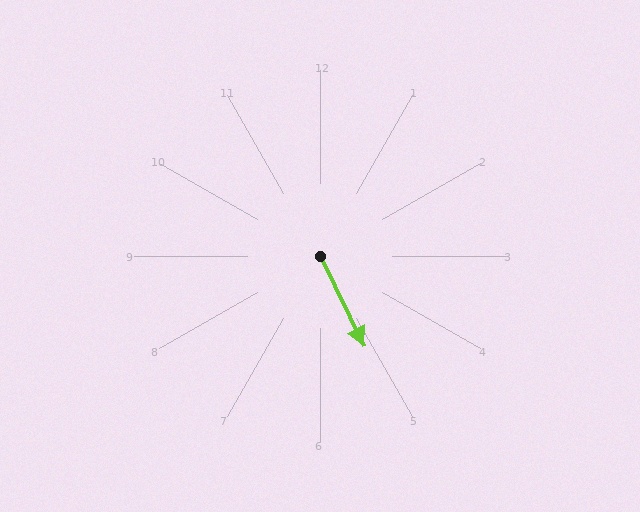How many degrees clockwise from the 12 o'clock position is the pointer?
Approximately 154 degrees.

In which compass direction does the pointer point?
Southeast.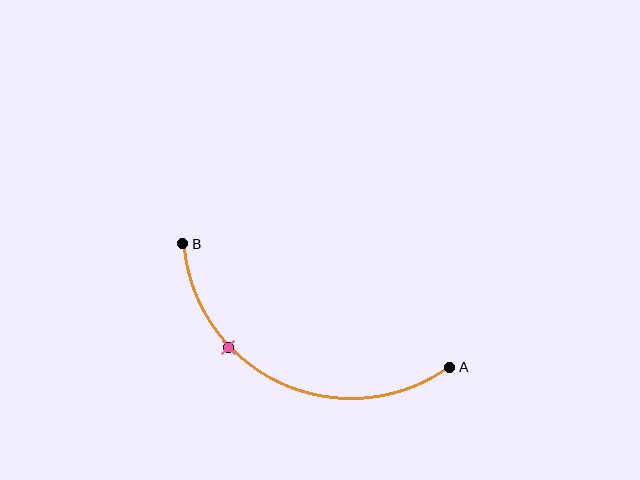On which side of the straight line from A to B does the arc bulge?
The arc bulges below the straight line connecting A and B.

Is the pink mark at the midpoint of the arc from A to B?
No. The pink mark lies on the arc but is closer to endpoint B. The arc midpoint would be at the point on the curve equidistant along the arc from both A and B.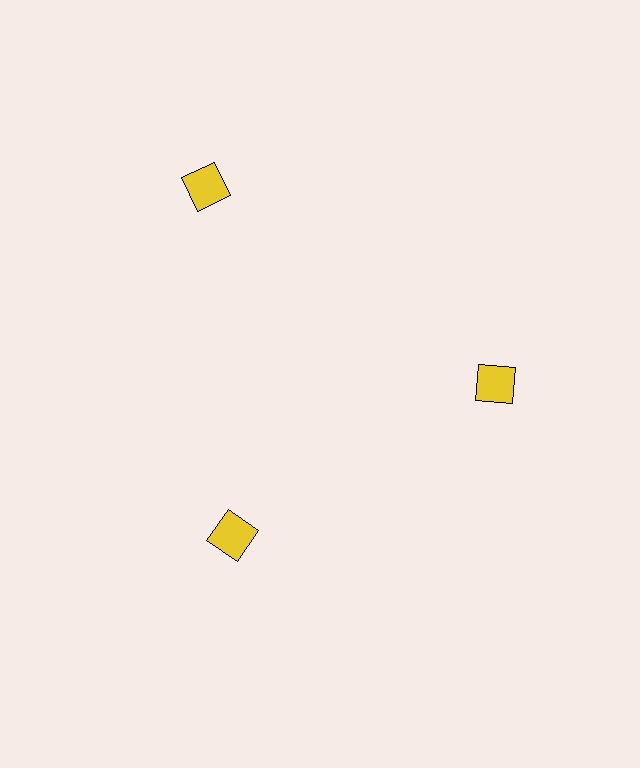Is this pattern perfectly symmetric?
No. The 3 yellow squares are arranged in a ring, but one element near the 11 o'clock position is pushed outward from the center, breaking the 3-fold rotational symmetry.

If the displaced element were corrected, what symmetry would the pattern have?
It would have 3-fold rotational symmetry — the pattern would map onto itself every 120 degrees.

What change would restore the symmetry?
The symmetry would be restored by moving it inward, back onto the ring so that all 3 squares sit at equal angles and equal distance from the center.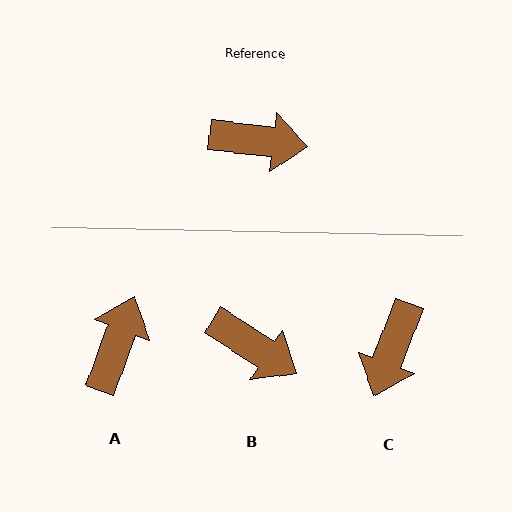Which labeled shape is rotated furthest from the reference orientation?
C, about 104 degrees away.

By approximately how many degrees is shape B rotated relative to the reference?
Approximately 26 degrees clockwise.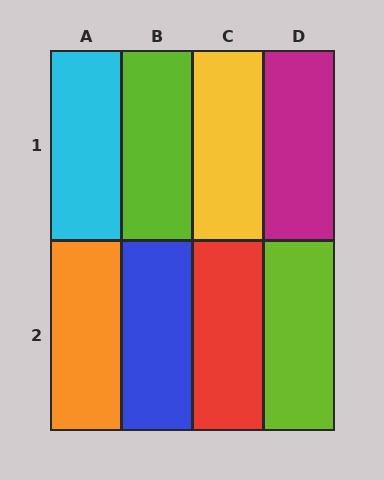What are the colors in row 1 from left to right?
Cyan, lime, yellow, magenta.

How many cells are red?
1 cell is red.